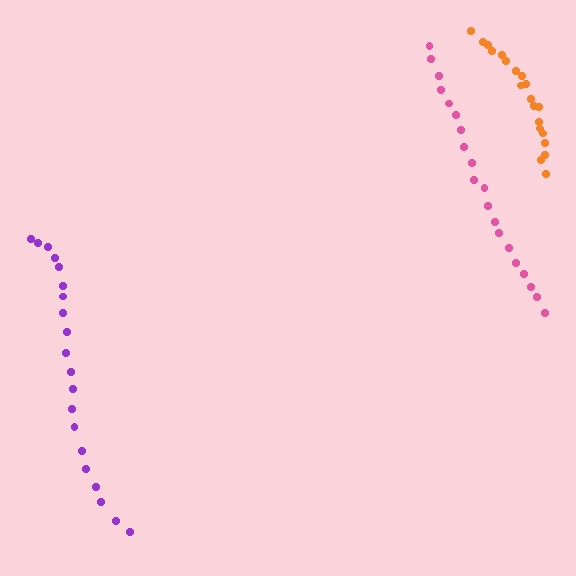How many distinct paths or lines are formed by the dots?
There are 3 distinct paths.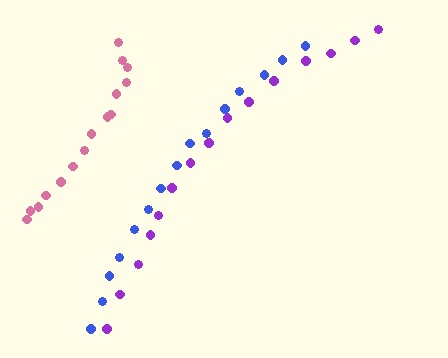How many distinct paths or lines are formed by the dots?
There are 3 distinct paths.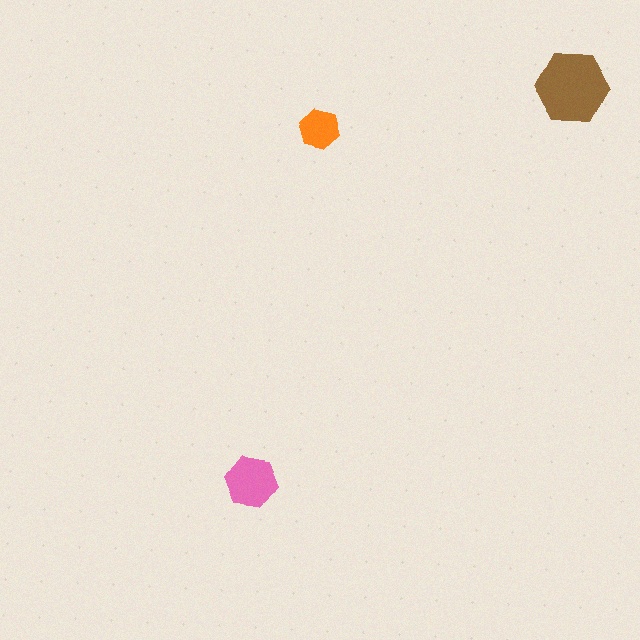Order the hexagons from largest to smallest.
the brown one, the pink one, the orange one.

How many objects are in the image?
There are 3 objects in the image.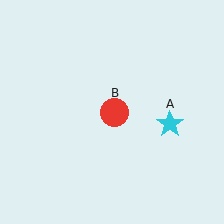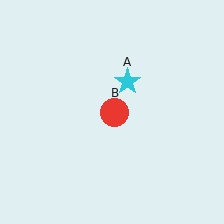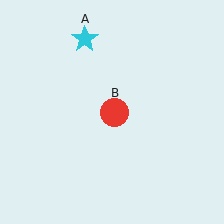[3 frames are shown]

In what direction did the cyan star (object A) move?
The cyan star (object A) moved up and to the left.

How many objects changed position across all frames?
1 object changed position: cyan star (object A).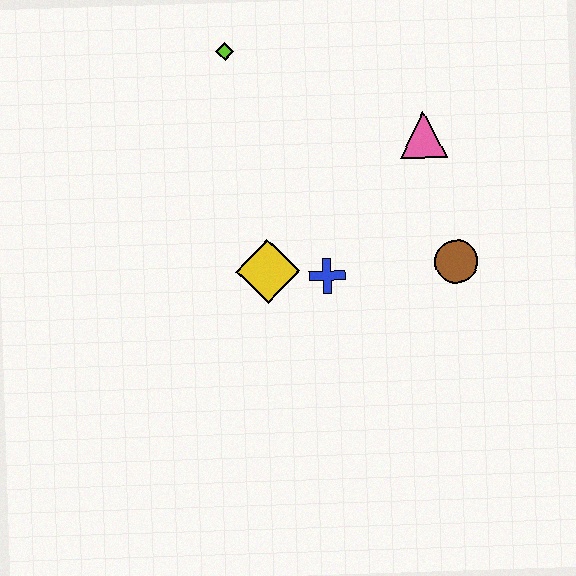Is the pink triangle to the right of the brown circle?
No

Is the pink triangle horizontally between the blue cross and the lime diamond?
No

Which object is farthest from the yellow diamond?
The lime diamond is farthest from the yellow diamond.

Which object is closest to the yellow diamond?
The blue cross is closest to the yellow diamond.